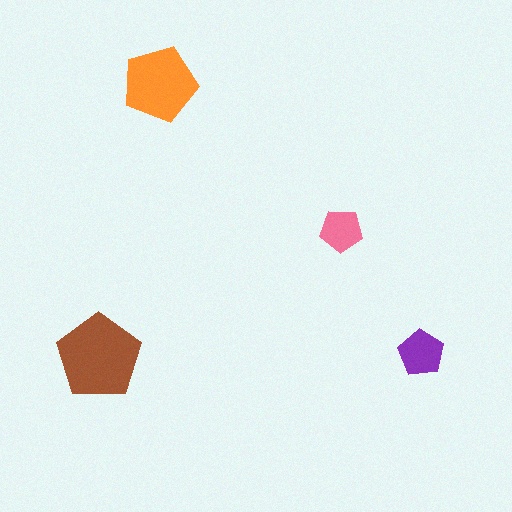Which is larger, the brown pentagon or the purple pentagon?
The brown one.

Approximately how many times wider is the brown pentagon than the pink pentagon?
About 2 times wider.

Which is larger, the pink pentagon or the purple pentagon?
The purple one.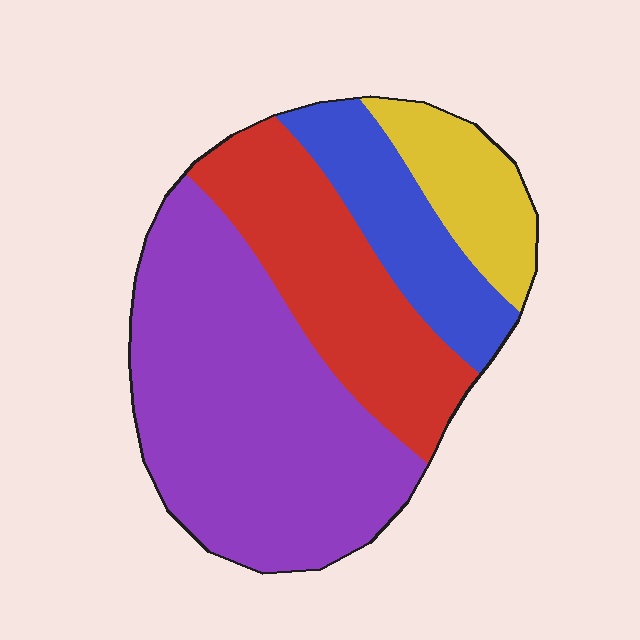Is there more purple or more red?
Purple.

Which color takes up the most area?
Purple, at roughly 45%.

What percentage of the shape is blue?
Blue takes up about one sixth (1/6) of the shape.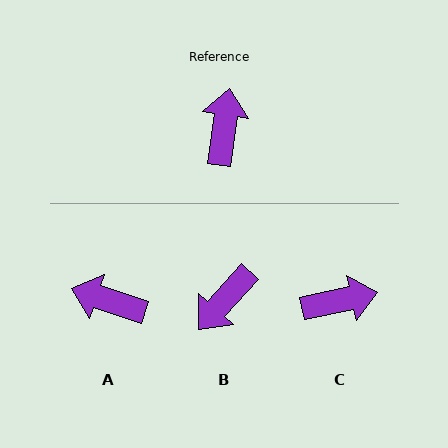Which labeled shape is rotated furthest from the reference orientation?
B, about 146 degrees away.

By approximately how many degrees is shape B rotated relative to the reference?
Approximately 146 degrees counter-clockwise.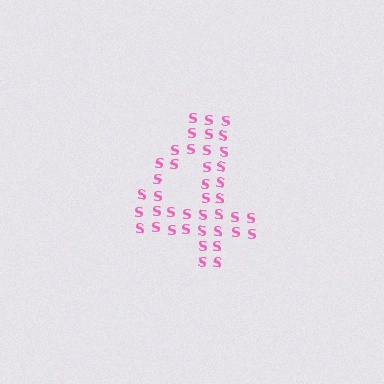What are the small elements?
The small elements are letter S's.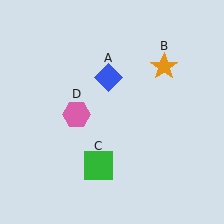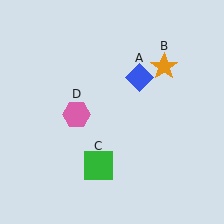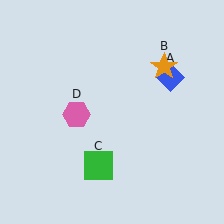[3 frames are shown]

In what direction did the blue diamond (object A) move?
The blue diamond (object A) moved right.